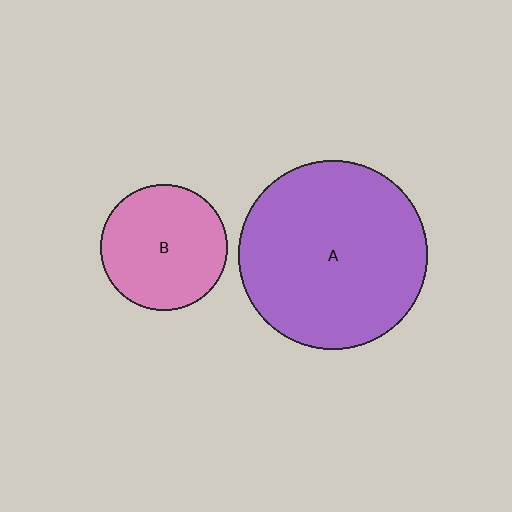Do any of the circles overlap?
No, none of the circles overlap.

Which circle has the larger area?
Circle A (purple).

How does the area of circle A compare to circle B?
Approximately 2.2 times.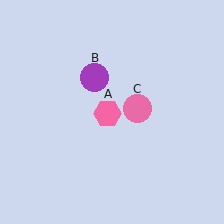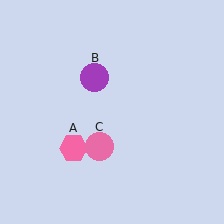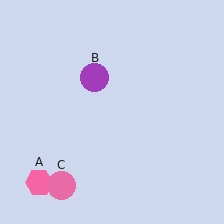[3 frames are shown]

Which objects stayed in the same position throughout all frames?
Purple circle (object B) remained stationary.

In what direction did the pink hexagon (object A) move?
The pink hexagon (object A) moved down and to the left.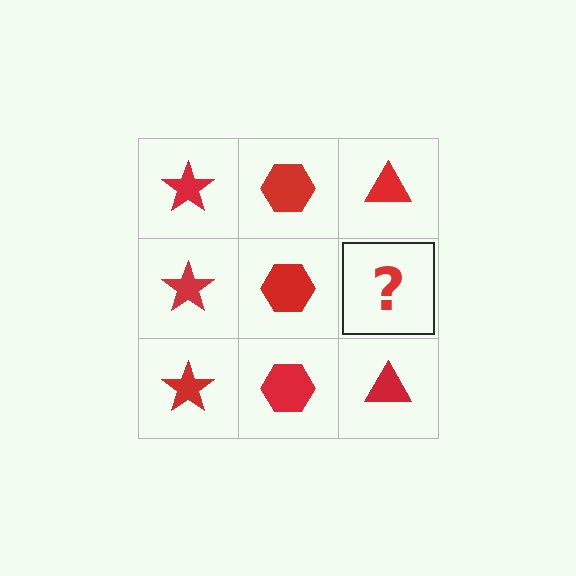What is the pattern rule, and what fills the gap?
The rule is that each column has a consistent shape. The gap should be filled with a red triangle.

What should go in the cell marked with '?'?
The missing cell should contain a red triangle.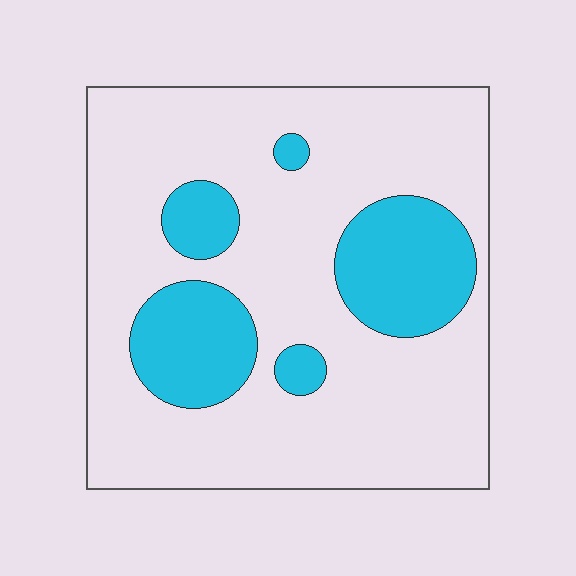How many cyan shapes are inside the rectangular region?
5.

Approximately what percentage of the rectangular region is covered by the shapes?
Approximately 25%.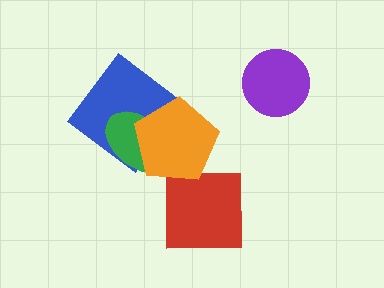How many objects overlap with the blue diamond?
2 objects overlap with the blue diamond.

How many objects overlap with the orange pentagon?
2 objects overlap with the orange pentagon.